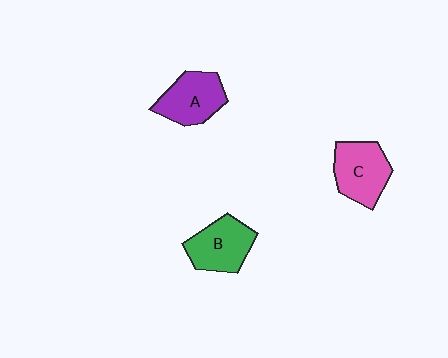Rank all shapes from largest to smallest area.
From largest to smallest: C (pink), B (green), A (purple).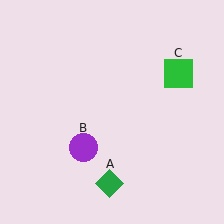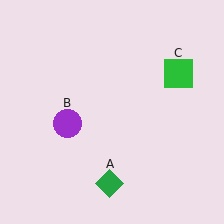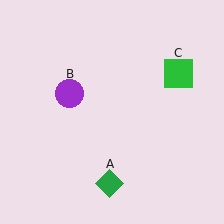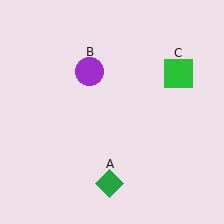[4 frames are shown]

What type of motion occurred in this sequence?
The purple circle (object B) rotated clockwise around the center of the scene.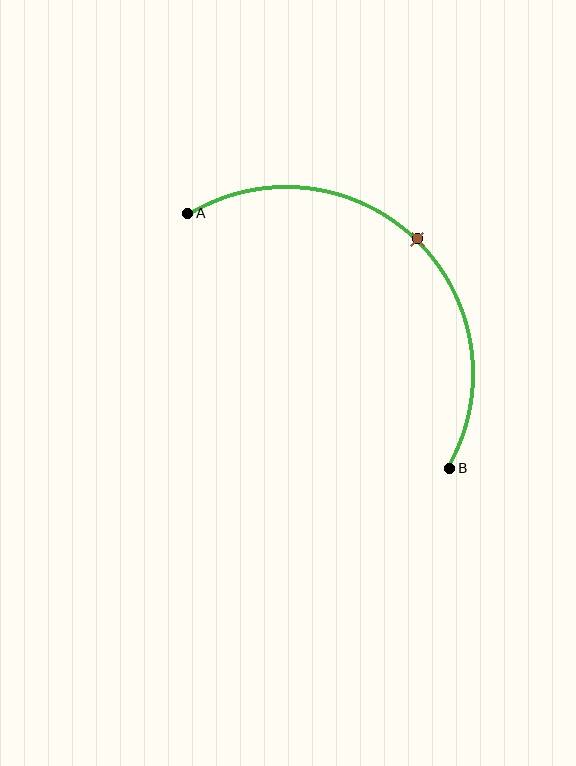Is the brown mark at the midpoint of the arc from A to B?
Yes. The brown mark lies on the arc at equal arc-length from both A and B — it is the arc midpoint.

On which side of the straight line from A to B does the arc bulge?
The arc bulges above and to the right of the straight line connecting A and B.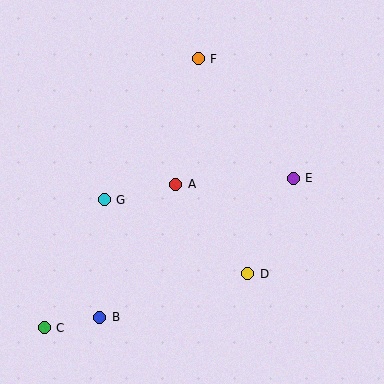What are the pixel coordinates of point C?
Point C is at (44, 328).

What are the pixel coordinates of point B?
Point B is at (100, 317).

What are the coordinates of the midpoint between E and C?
The midpoint between E and C is at (169, 253).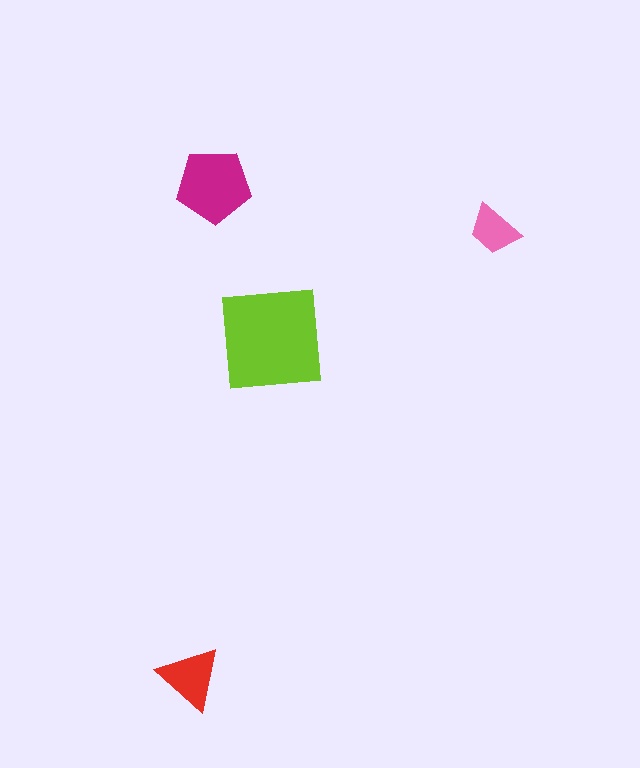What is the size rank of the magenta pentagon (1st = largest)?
2nd.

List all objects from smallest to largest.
The pink trapezoid, the red triangle, the magenta pentagon, the lime square.